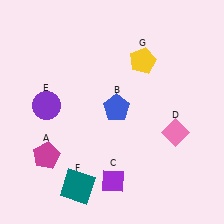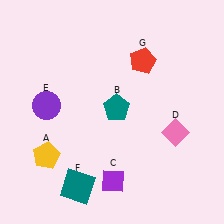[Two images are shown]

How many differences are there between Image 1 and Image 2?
There are 3 differences between the two images.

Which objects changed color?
A changed from magenta to yellow. B changed from blue to teal. G changed from yellow to red.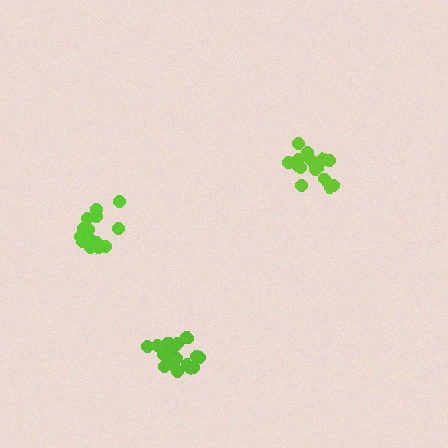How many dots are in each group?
Group 1: 16 dots, Group 2: 19 dots, Group 3: 15 dots (50 total).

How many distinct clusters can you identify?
There are 3 distinct clusters.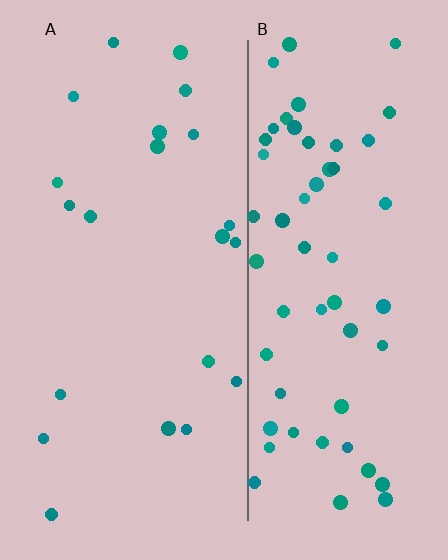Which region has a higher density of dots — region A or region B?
B (the right).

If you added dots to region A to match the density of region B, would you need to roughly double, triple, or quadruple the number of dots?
Approximately triple.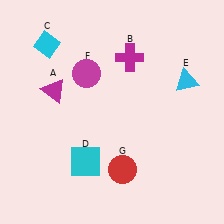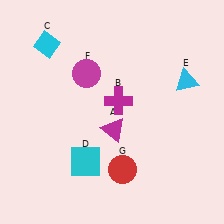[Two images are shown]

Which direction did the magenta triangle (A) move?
The magenta triangle (A) moved right.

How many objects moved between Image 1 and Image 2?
2 objects moved between the two images.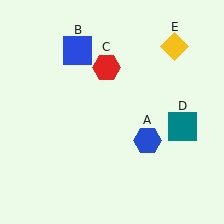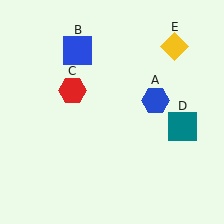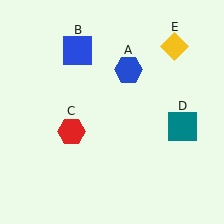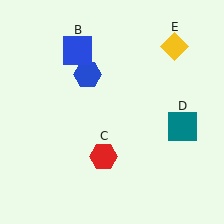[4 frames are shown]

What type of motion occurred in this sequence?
The blue hexagon (object A), red hexagon (object C) rotated counterclockwise around the center of the scene.